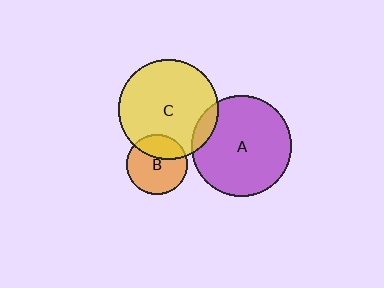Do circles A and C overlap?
Yes.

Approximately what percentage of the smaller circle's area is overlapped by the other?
Approximately 10%.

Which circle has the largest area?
Circle A (purple).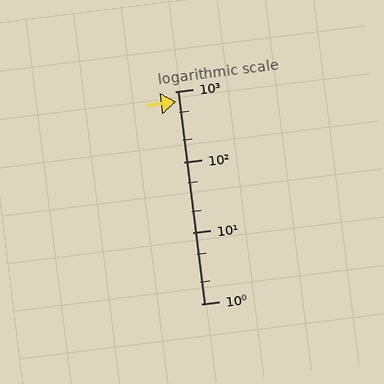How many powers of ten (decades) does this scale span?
The scale spans 3 decades, from 1 to 1000.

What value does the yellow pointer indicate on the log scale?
The pointer indicates approximately 720.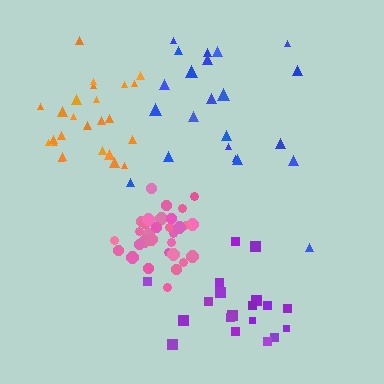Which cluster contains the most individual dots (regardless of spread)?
Pink (32).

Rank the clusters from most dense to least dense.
pink, orange, purple, blue.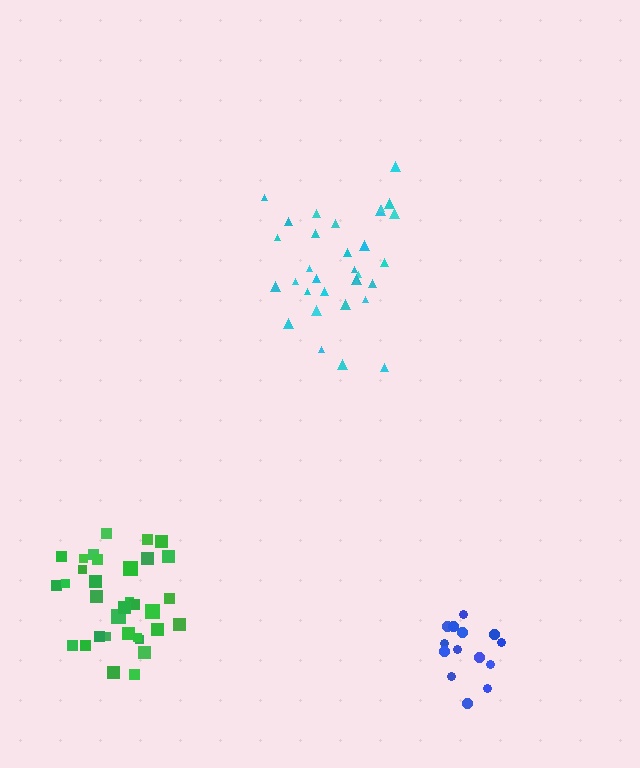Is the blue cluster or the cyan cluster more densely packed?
Blue.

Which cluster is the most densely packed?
Blue.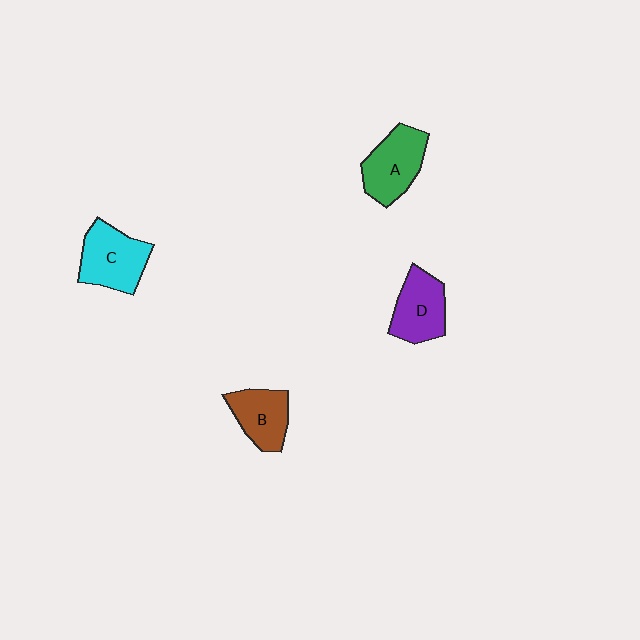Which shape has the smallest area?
Shape B (brown).